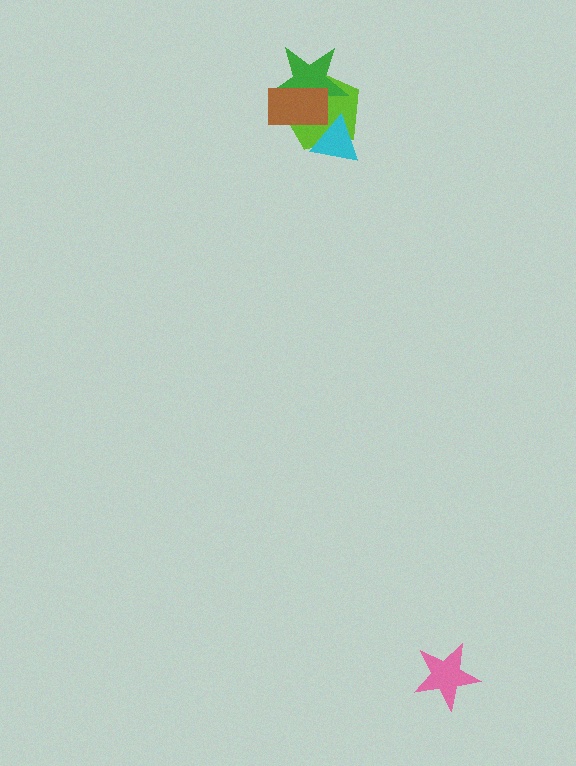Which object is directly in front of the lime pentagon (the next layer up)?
The green star is directly in front of the lime pentagon.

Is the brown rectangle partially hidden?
Yes, it is partially covered by another shape.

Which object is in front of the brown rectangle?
The cyan triangle is in front of the brown rectangle.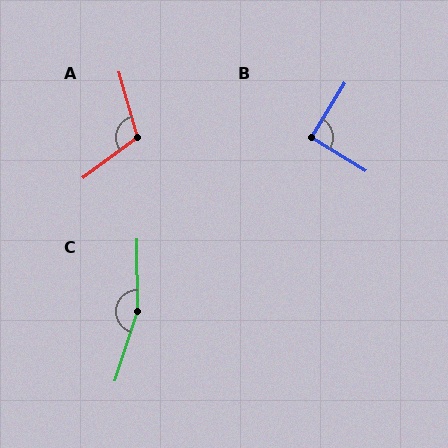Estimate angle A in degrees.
Approximately 111 degrees.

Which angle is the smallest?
B, at approximately 91 degrees.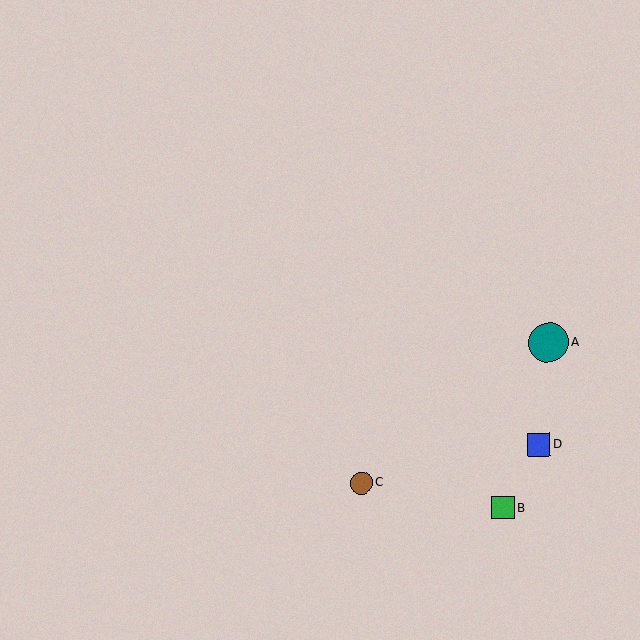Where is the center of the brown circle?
The center of the brown circle is at (361, 483).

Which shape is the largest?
The teal circle (labeled A) is the largest.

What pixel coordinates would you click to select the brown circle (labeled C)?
Click at (361, 483) to select the brown circle C.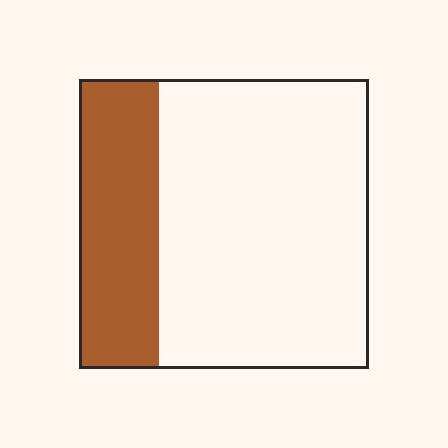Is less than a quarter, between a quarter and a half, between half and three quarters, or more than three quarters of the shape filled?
Between a quarter and a half.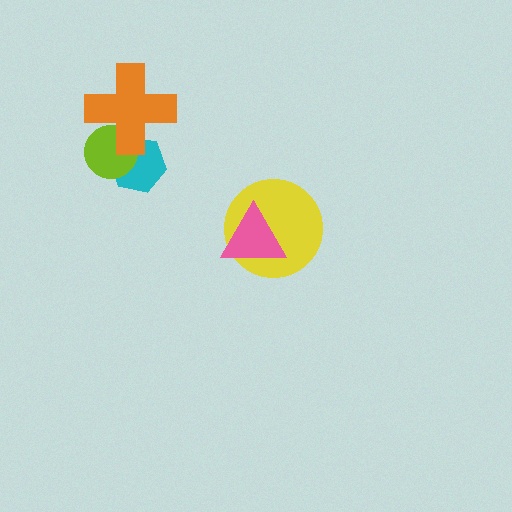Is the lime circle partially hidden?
Yes, it is partially covered by another shape.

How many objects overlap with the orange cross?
2 objects overlap with the orange cross.